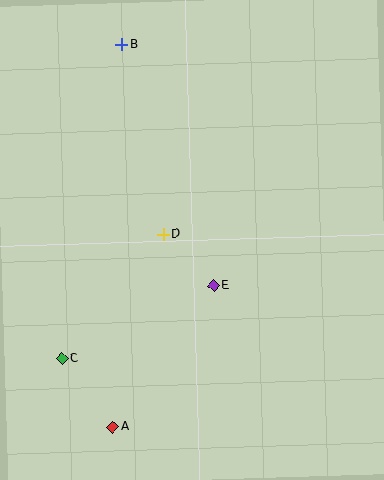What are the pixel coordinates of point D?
Point D is at (163, 234).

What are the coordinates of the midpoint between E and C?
The midpoint between E and C is at (138, 322).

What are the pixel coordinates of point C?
Point C is at (62, 358).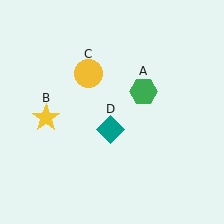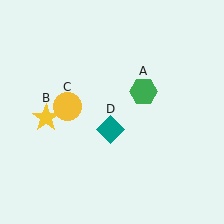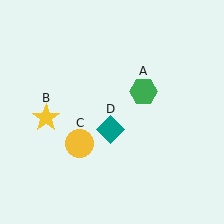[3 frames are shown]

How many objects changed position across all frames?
1 object changed position: yellow circle (object C).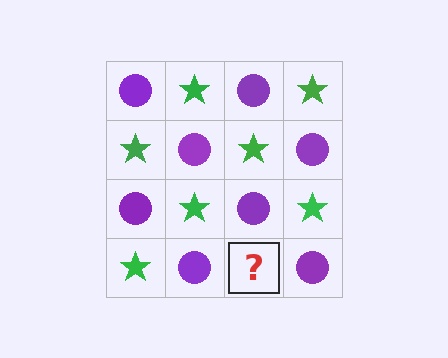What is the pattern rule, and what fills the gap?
The rule is that it alternates purple circle and green star in a checkerboard pattern. The gap should be filled with a green star.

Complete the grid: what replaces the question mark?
The question mark should be replaced with a green star.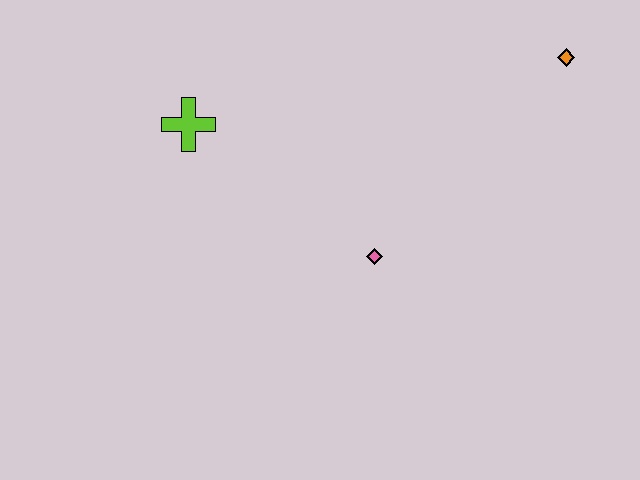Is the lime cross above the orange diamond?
No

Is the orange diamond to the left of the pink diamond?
No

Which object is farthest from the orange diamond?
The lime cross is farthest from the orange diamond.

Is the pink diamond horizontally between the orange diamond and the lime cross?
Yes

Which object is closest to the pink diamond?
The lime cross is closest to the pink diamond.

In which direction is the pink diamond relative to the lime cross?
The pink diamond is to the right of the lime cross.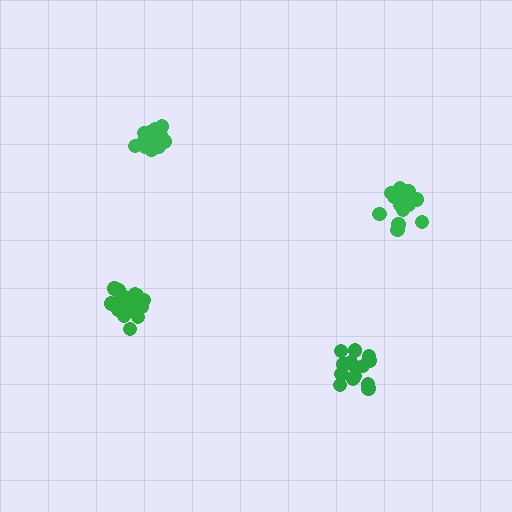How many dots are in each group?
Group 1: 18 dots, Group 2: 17 dots, Group 3: 15 dots, Group 4: 15 dots (65 total).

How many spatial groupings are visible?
There are 4 spatial groupings.